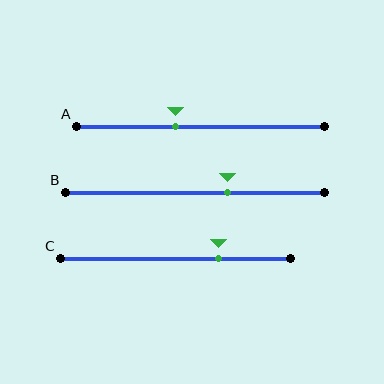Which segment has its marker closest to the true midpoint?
Segment A has its marker closest to the true midpoint.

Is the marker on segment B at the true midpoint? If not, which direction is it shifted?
No, the marker on segment B is shifted to the right by about 13% of the segment length.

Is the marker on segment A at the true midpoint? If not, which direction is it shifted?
No, the marker on segment A is shifted to the left by about 10% of the segment length.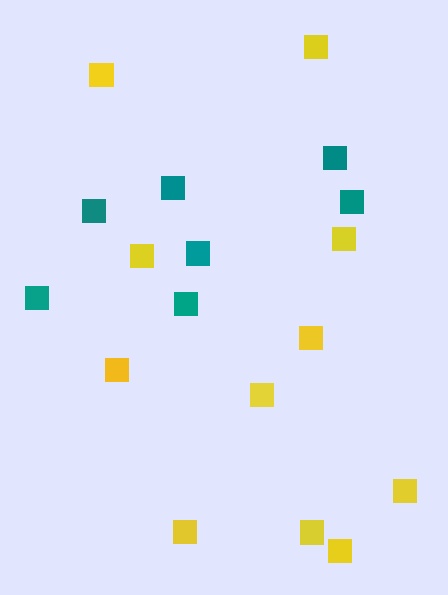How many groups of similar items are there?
There are 2 groups: one group of yellow squares (11) and one group of teal squares (7).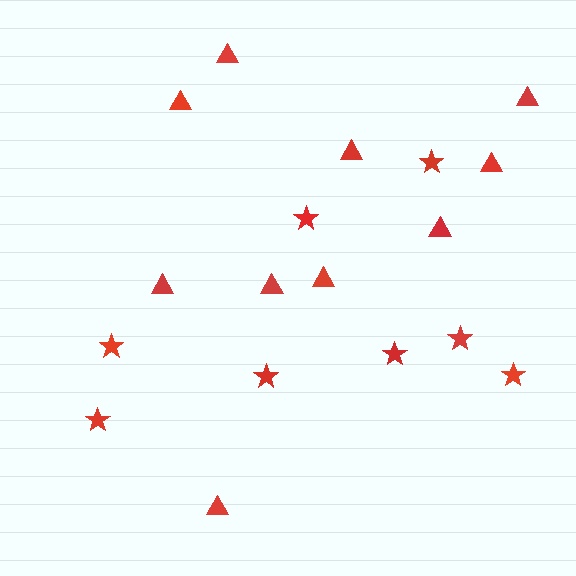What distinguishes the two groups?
There are 2 groups: one group of stars (8) and one group of triangles (10).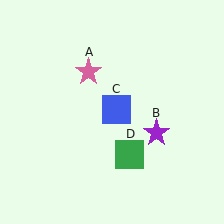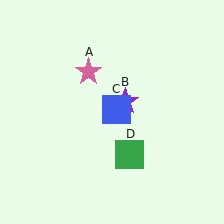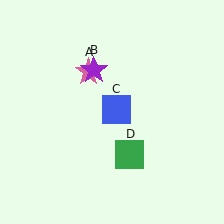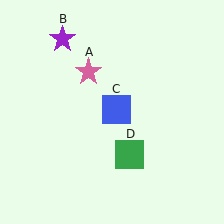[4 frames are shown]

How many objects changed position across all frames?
1 object changed position: purple star (object B).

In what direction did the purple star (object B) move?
The purple star (object B) moved up and to the left.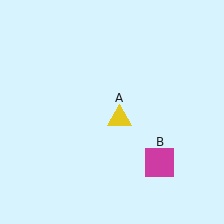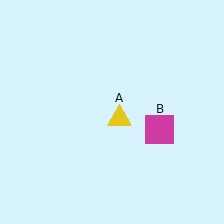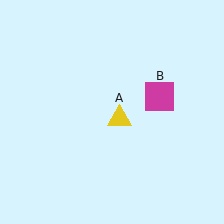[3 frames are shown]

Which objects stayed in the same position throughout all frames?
Yellow triangle (object A) remained stationary.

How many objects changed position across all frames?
1 object changed position: magenta square (object B).